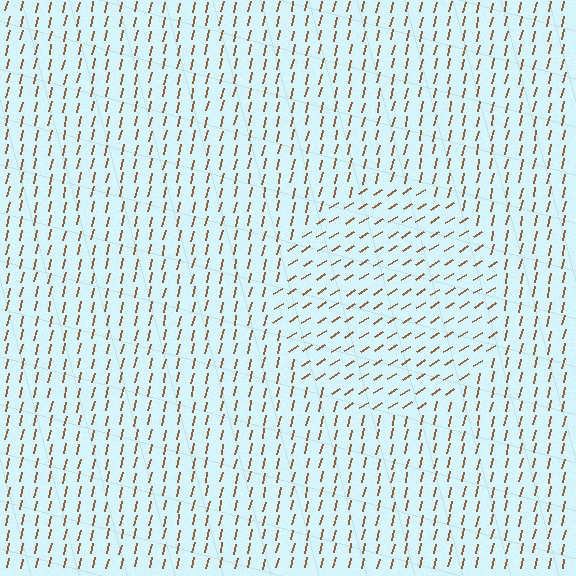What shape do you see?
I see a circle.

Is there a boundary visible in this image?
Yes, there is a texture boundary formed by a change in line orientation.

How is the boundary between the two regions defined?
The boundary is defined purely by a change in line orientation (approximately 45 degrees difference). All lines are the same color and thickness.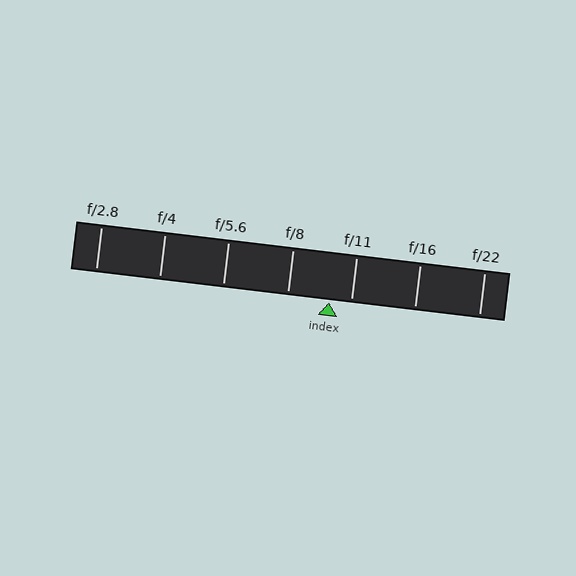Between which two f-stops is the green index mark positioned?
The index mark is between f/8 and f/11.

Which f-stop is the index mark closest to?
The index mark is closest to f/11.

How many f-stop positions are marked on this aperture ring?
There are 7 f-stop positions marked.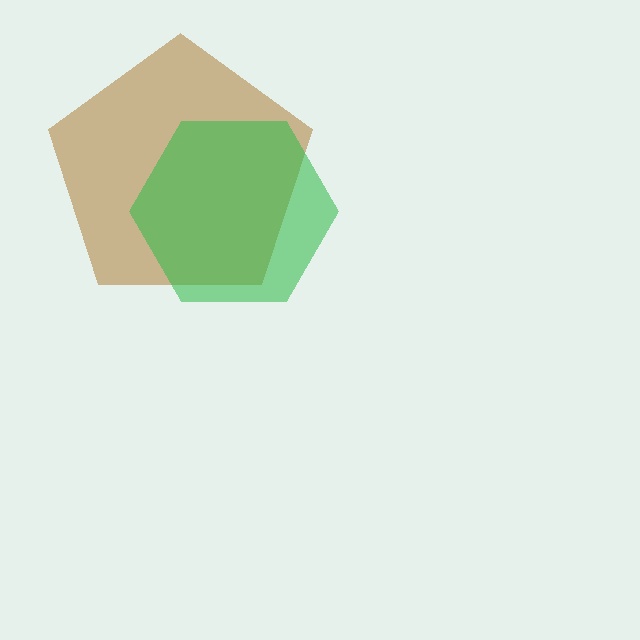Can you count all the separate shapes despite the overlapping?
Yes, there are 2 separate shapes.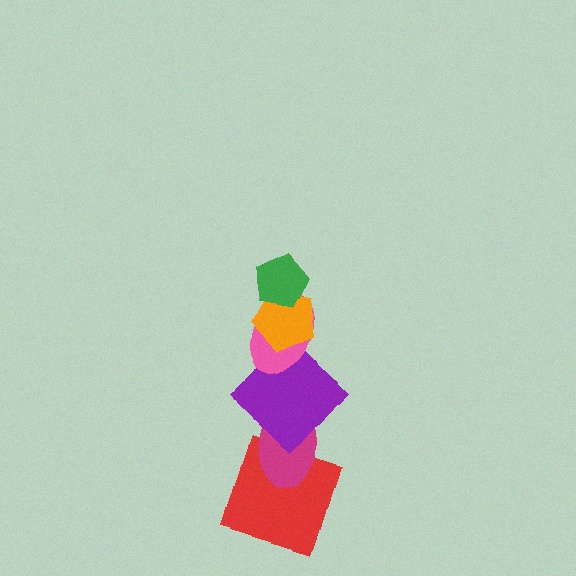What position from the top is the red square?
The red square is 6th from the top.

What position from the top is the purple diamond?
The purple diamond is 4th from the top.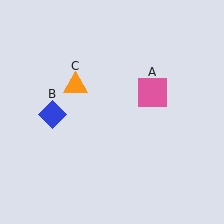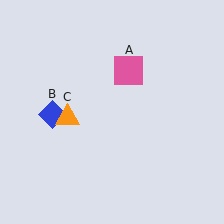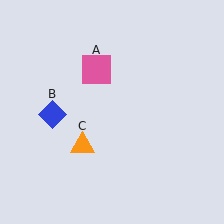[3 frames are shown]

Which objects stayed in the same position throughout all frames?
Blue diamond (object B) remained stationary.